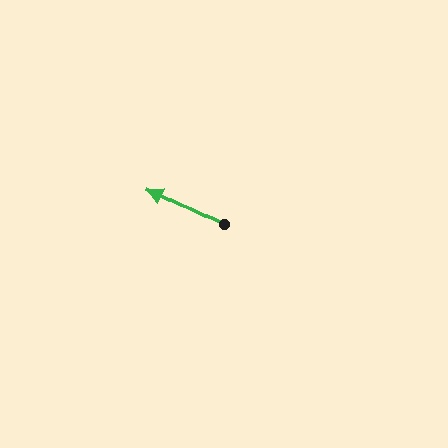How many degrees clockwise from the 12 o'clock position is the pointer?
Approximately 296 degrees.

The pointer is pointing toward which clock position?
Roughly 10 o'clock.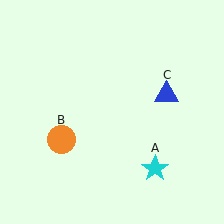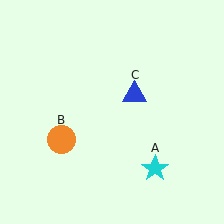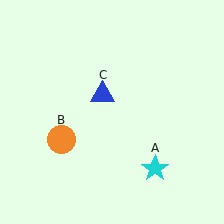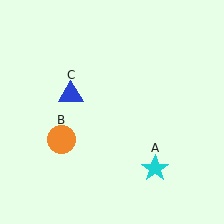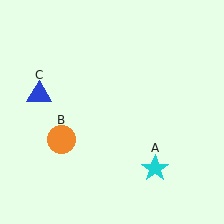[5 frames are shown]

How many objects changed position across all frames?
1 object changed position: blue triangle (object C).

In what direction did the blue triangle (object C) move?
The blue triangle (object C) moved left.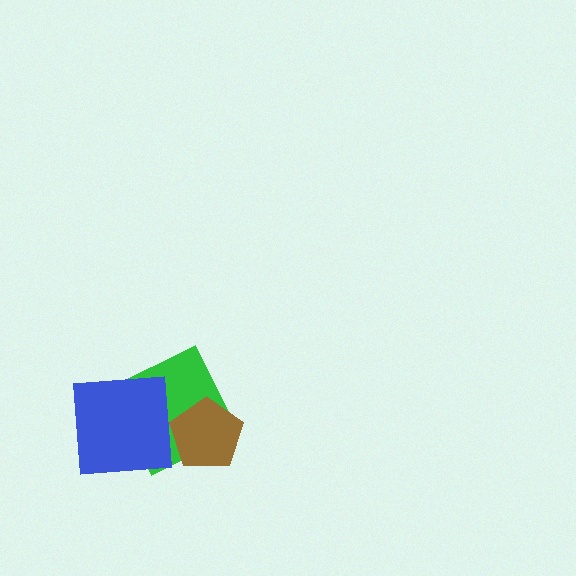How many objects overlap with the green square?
2 objects overlap with the green square.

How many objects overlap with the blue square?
1 object overlaps with the blue square.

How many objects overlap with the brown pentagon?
1 object overlaps with the brown pentagon.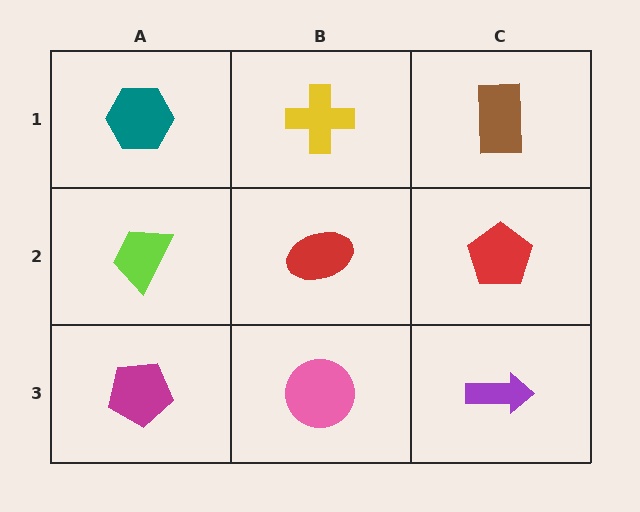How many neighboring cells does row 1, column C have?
2.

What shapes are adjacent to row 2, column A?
A teal hexagon (row 1, column A), a magenta pentagon (row 3, column A), a red ellipse (row 2, column B).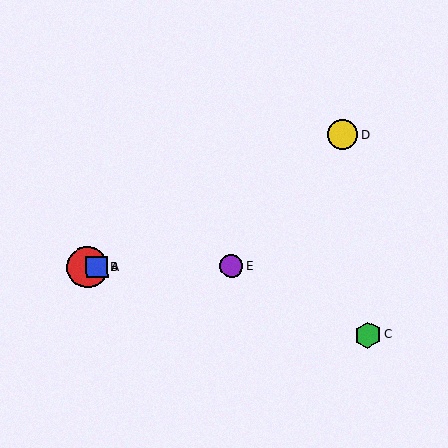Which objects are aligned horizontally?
Objects A, B, E are aligned horizontally.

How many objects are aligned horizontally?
3 objects (A, B, E) are aligned horizontally.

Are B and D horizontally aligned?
No, B is at y≈267 and D is at y≈135.